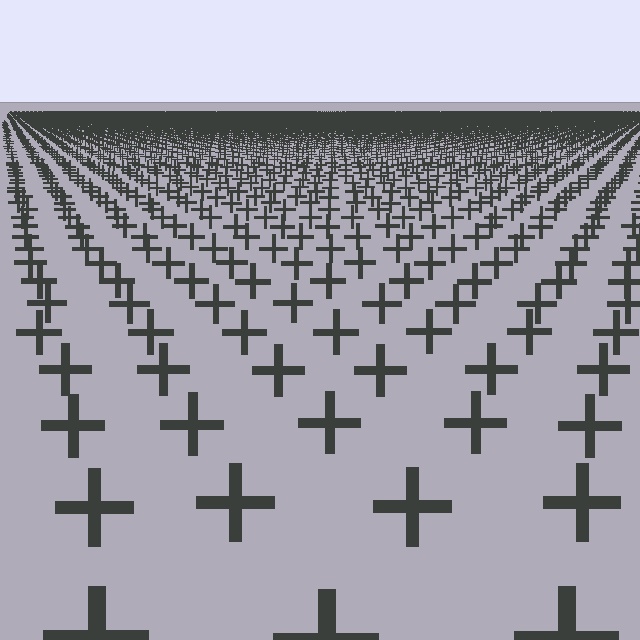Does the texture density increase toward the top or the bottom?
Density increases toward the top.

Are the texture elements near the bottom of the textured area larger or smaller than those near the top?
Larger. Near the bottom, elements are closer to the viewer and appear at a bigger on-screen size.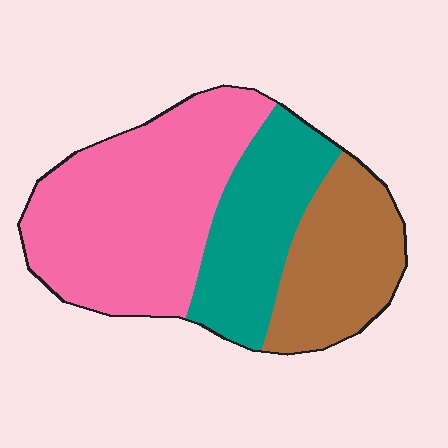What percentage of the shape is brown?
Brown takes up about one quarter (1/4) of the shape.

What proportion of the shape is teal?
Teal covers around 25% of the shape.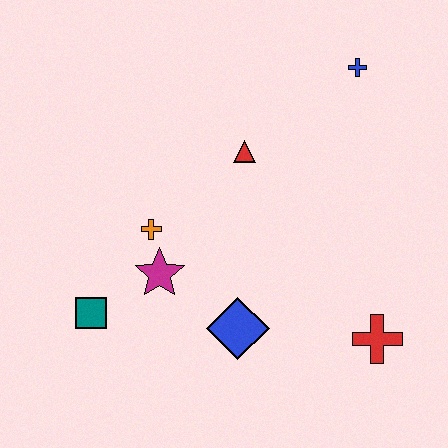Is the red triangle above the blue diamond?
Yes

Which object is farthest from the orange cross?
The blue cross is farthest from the orange cross.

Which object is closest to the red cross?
The blue diamond is closest to the red cross.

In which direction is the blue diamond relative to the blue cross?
The blue diamond is below the blue cross.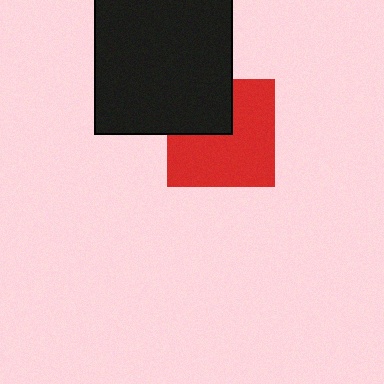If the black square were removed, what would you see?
You would see the complete red square.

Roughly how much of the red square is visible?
Most of it is visible (roughly 68%).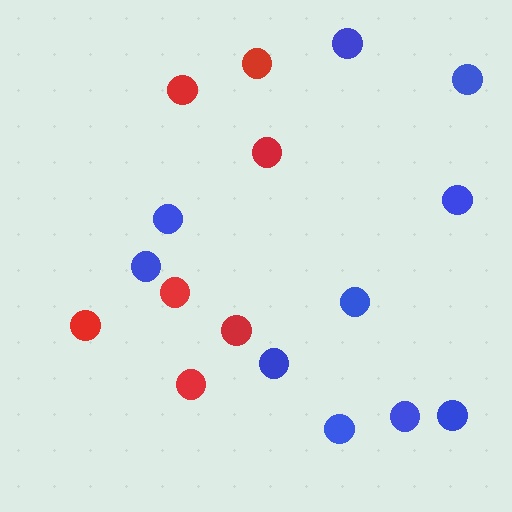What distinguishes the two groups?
There are 2 groups: one group of blue circles (10) and one group of red circles (7).